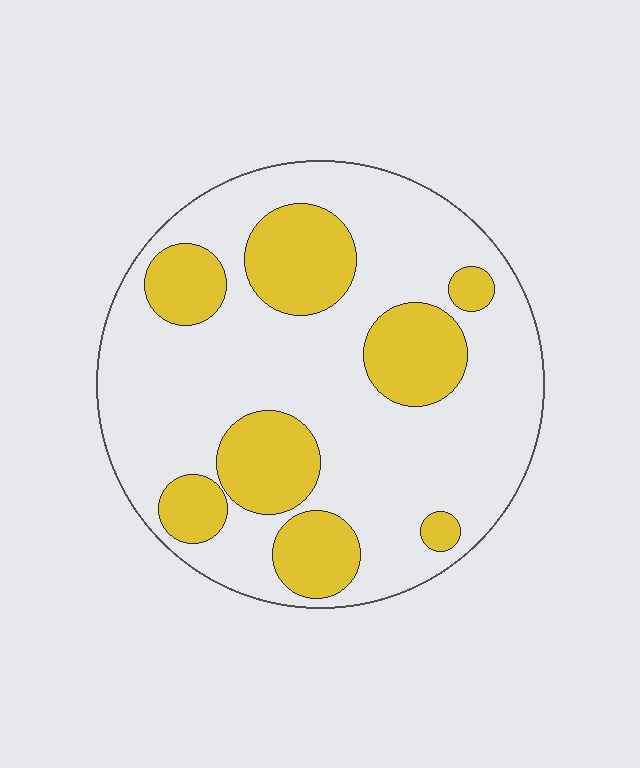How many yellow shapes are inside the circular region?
8.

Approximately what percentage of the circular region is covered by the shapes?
Approximately 30%.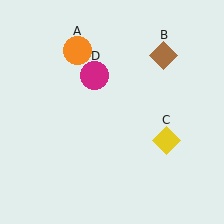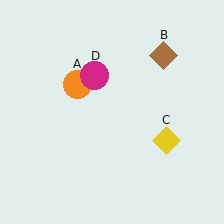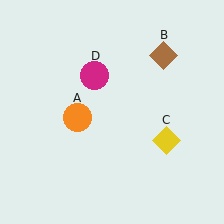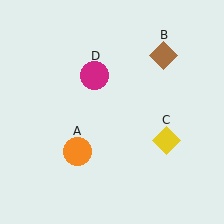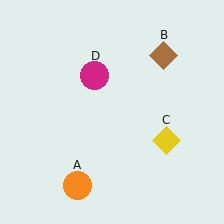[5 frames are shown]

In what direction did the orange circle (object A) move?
The orange circle (object A) moved down.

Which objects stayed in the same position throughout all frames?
Brown diamond (object B) and yellow diamond (object C) and magenta circle (object D) remained stationary.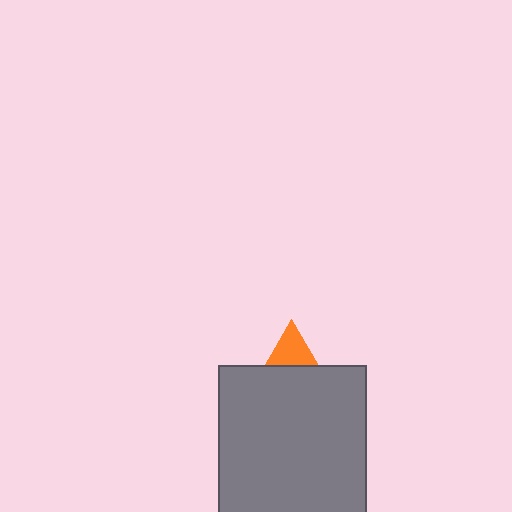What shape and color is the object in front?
The object in front is a gray square.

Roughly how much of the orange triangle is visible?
A small part of it is visible (roughly 37%).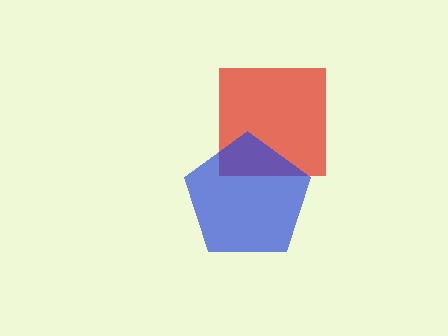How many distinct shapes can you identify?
There are 2 distinct shapes: a red square, a blue pentagon.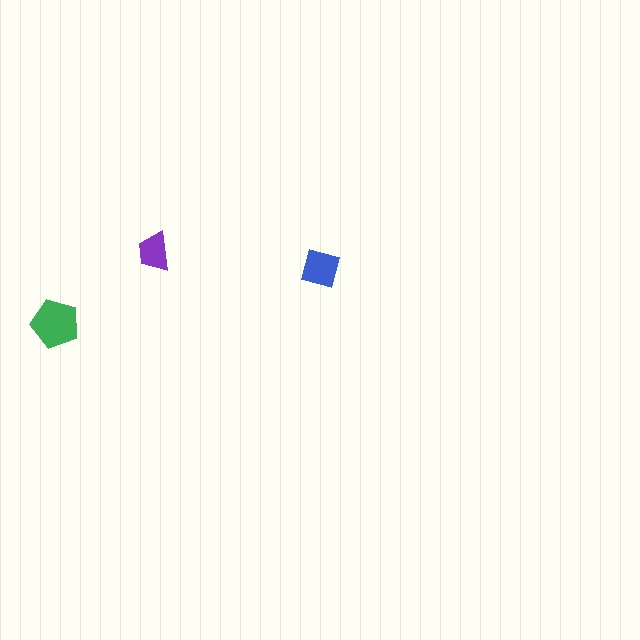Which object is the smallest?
The purple trapezoid.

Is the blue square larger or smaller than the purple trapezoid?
Larger.